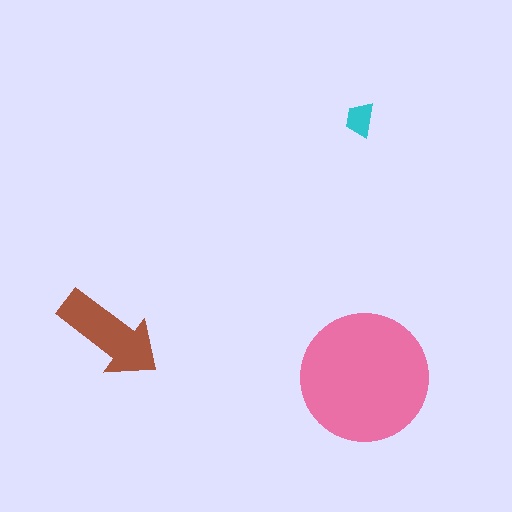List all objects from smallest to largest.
The cyan trapezoid, the brown arrow, the pink circle.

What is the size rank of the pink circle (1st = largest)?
1st.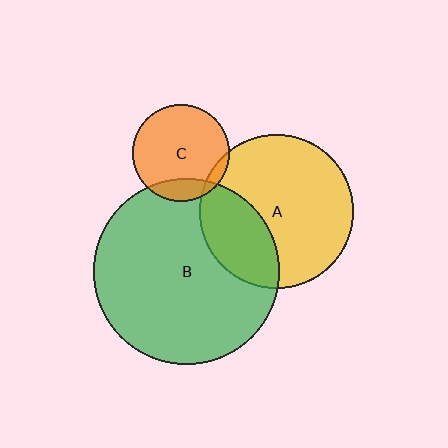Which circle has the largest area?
Circle B (green).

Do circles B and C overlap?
Yes.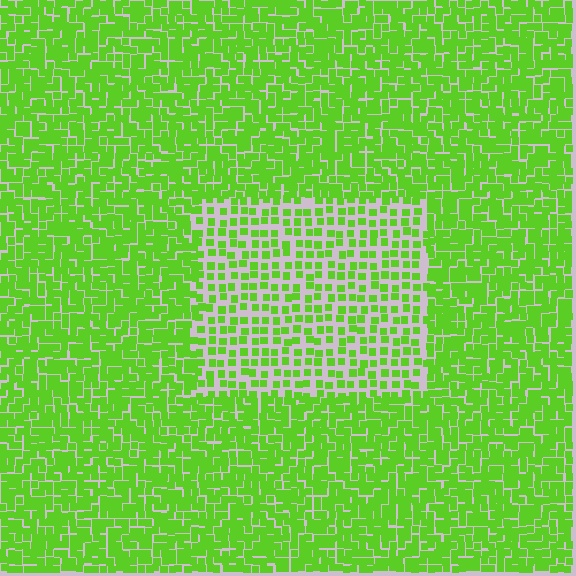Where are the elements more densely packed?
The elements are more densely packed outside the rectangle boundary.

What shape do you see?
I see a rectangle.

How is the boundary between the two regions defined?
The boundary is defined by a change in element density (approximately 2.0x ratio). All elements are the same color, size, and shape.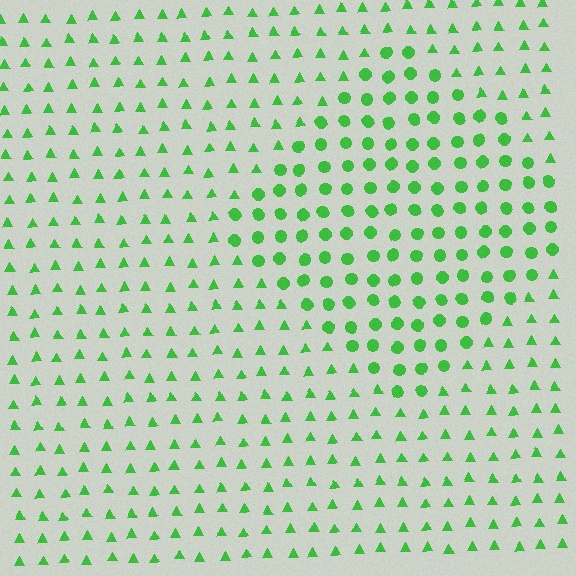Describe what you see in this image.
The image is filled with small green elements arranged in a uniform grid. A diamond-shaped region contains circles, while the surrounding area contains triangles. The boundary is defined purely by the change in element shape.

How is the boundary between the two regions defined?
The boundary is defined by a change in element shape: circles inside vs. triangles outside. All elements share the same color and spacing.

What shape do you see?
I see a diamond.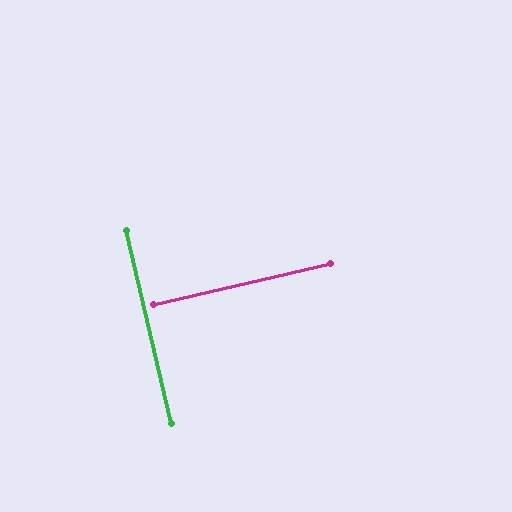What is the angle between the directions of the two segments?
Approximately 90 degrees.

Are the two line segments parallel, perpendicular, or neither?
Perpendicular — they meet at approximately 90°.